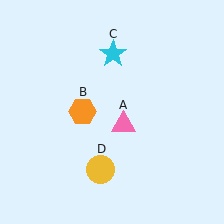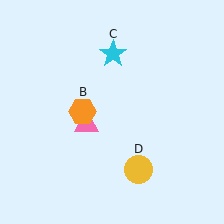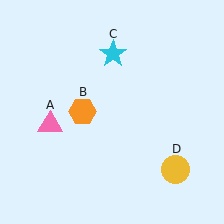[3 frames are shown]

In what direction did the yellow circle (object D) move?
The yellow circle (object D) moved right.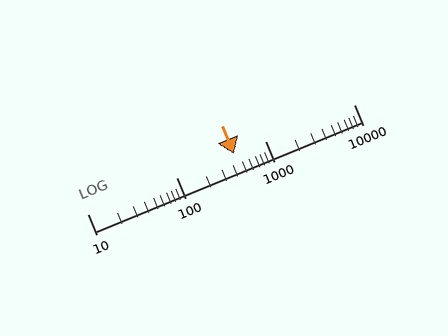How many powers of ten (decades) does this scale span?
The scale spans 3 decades, from 10 to 10000.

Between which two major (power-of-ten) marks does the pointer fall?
The pointer is between 100 and 1000.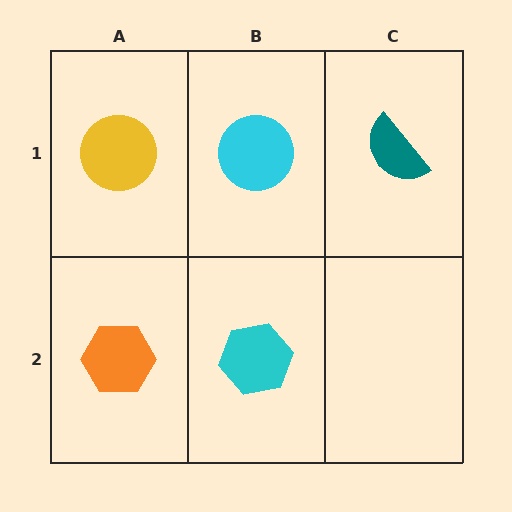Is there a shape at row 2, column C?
No, that cell is empty.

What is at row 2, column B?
A cyan hexagon.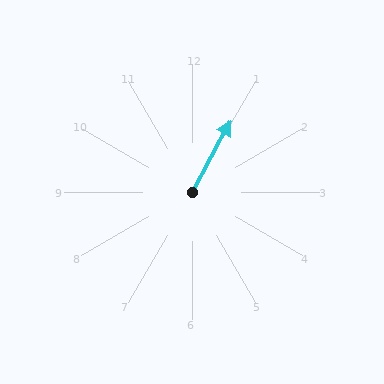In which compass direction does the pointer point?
Northeast.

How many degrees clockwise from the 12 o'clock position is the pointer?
Approximately 28 degrees.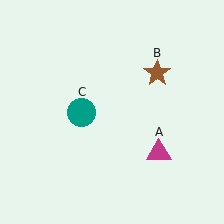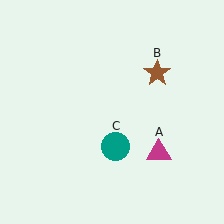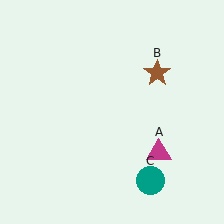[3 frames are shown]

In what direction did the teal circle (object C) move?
The teal circle (object C) moved down and to the right.